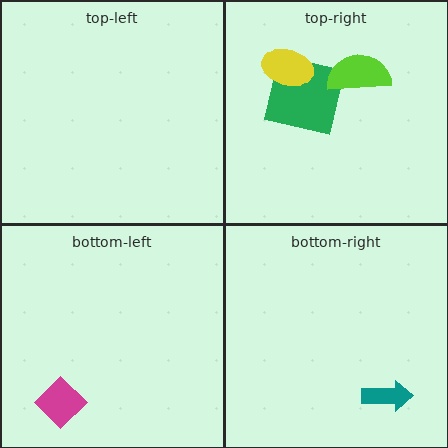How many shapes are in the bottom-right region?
1.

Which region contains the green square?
The top-right region.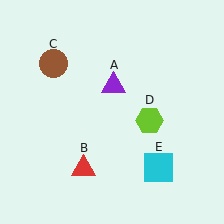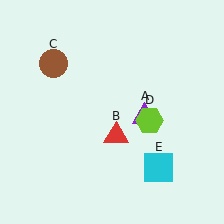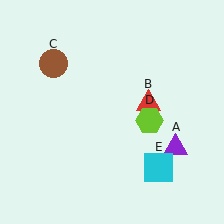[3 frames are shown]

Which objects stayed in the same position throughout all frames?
Brown circle (object C) and lime hexagon (object D) and cyan square (object E) remained stationary.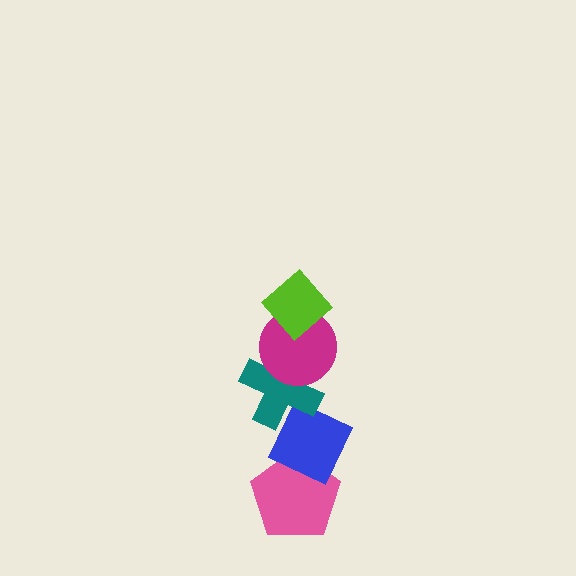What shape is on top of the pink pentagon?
The blue diamond is on top of the pink pentagon.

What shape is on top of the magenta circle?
The lime diamond is on top of the magenta circle.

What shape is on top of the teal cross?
The magenta circle is on top of the teal cross.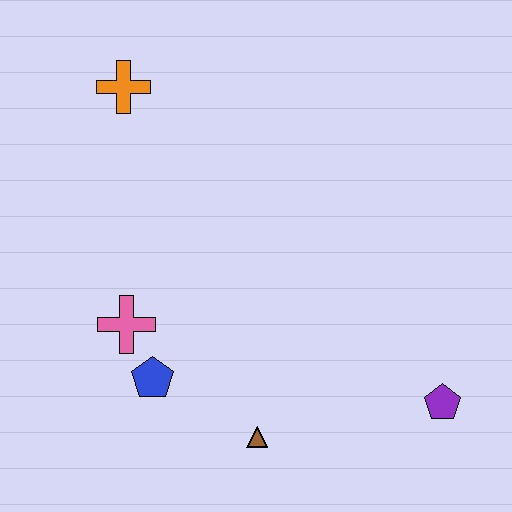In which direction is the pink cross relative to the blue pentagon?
The pink cross is above the blue pentagon.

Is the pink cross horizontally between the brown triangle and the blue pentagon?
No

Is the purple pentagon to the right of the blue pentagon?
Yes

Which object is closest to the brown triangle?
The blue pentagon is closest to the brown triangle.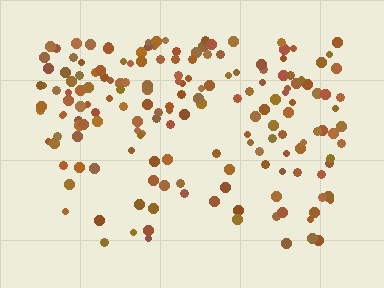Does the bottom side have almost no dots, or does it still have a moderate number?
Still a moderate number, just noticeably fewer than the top.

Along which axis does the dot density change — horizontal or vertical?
Vertical.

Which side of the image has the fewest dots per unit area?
The bottom.